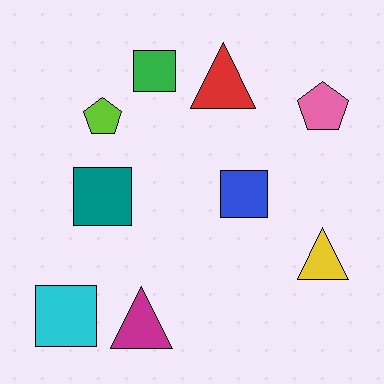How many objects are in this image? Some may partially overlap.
There are 9 objects.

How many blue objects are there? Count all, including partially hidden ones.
There is 1 blue object.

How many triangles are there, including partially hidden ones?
There are 3 triangles.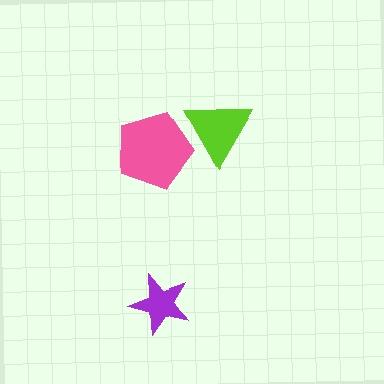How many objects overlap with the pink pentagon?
1 object overlaps with the pink pentagon.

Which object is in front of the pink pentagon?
The lime triangle is in front of the pink pentagon.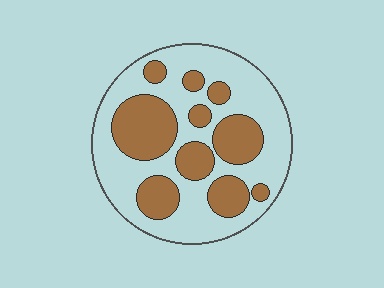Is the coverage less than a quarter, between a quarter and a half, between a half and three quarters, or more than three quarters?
Between a quarter and a half.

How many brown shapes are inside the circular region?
10.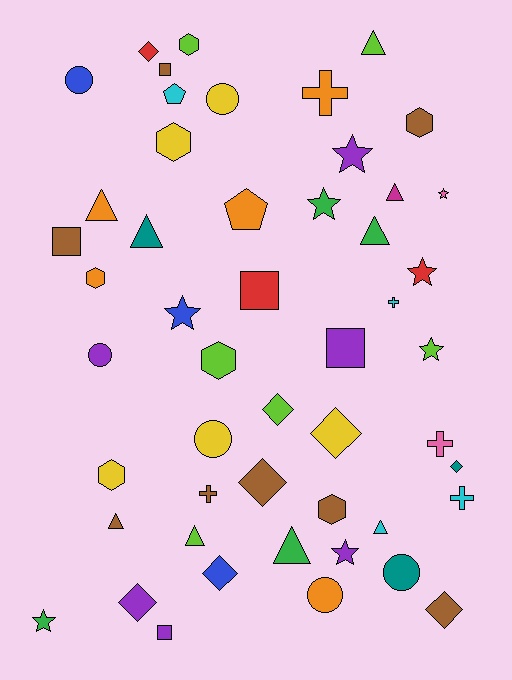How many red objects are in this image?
There are 3 red objects.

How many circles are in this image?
There are 6 circles.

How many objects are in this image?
There are 50 objects.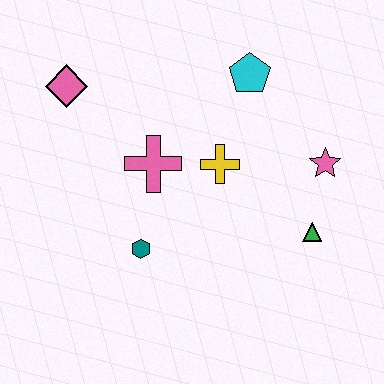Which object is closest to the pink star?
The green triangle is closest to the pink star.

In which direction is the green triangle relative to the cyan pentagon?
The green triangle is below the cyan pentagon.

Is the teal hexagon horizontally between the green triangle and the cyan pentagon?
No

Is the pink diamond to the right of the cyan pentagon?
No